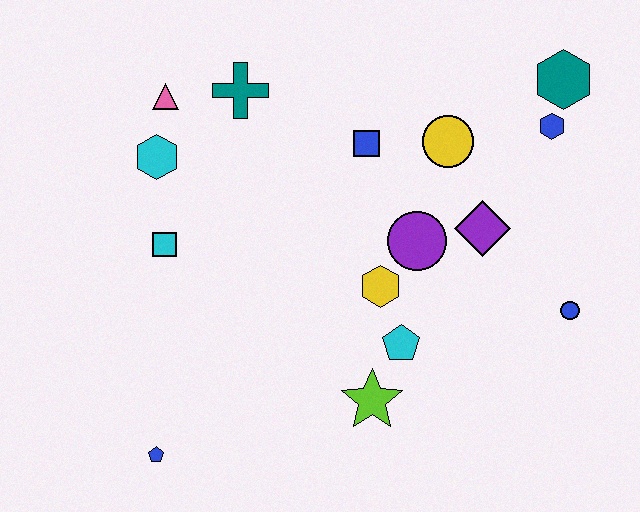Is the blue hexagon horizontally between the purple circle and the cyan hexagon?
No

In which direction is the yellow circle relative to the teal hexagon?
The yellow circle is to the left of the teal hexagon.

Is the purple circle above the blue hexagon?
No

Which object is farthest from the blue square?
The blue pentagon is farthest from the blue square.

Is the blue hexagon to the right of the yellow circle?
Yes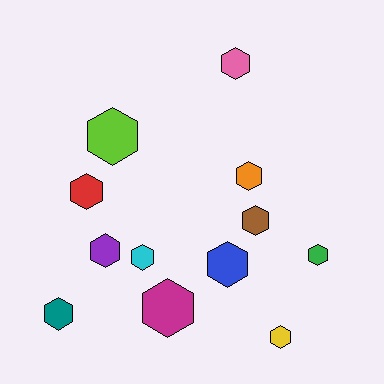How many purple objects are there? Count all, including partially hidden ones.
There is 1 purple object.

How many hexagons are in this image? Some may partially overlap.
There are 12 hexagons.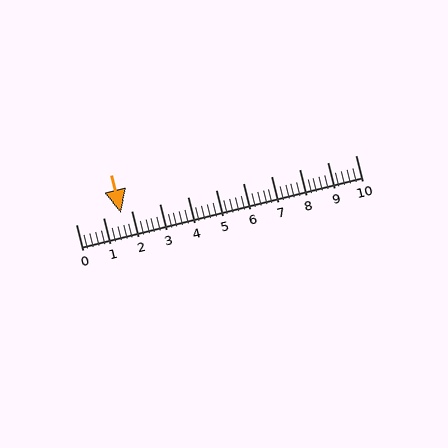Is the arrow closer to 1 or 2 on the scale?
The arrow is closer to 2.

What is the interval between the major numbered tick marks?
The major tick marks are spaced 1 units apart.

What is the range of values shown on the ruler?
The ruler shows values from 0 to 10.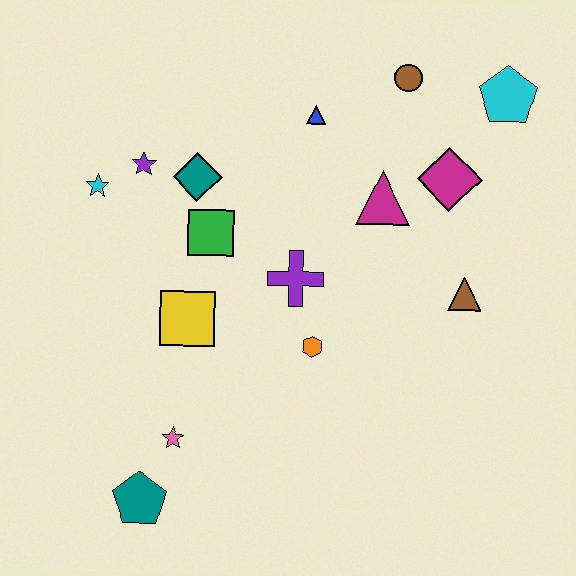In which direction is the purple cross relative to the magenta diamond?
The purple cross is to the left of the magenta diamond.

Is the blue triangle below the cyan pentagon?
Yes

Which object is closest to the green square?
The teal diamond is closest to the green square.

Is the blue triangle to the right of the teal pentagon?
Yes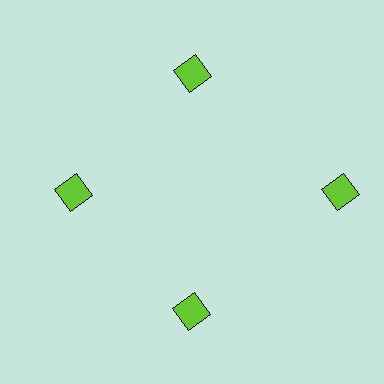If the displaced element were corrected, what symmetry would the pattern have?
It would have 4-fold rotational symmetry — the pattern would map onto itself every 90 degrees.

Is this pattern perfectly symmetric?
No. The 4 lime squares are arranged in a ring, but one element near the 3 o'clock position is pushed outward from the center, breaking the 4-fold rotational symmetry.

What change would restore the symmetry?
The symmetry would be restored by moving it inward, back onto the ring so that all 4 squares sit at equal angles and equal distance from the center.